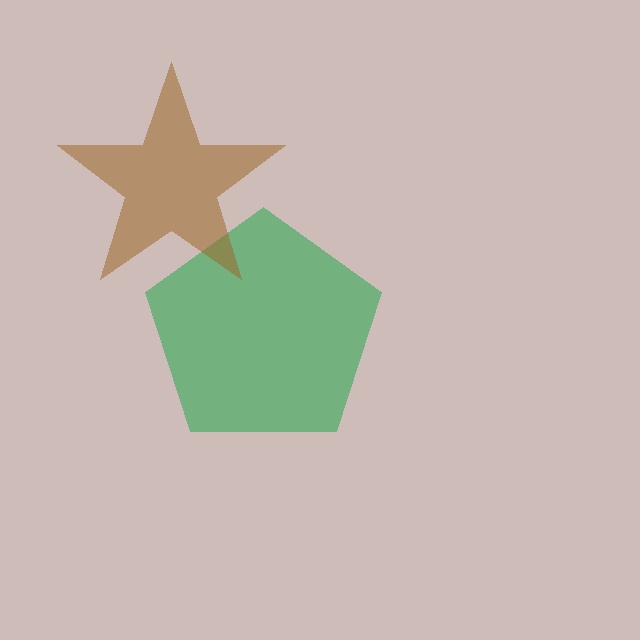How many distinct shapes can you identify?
There are 2 distinct shapes: a green pentagon, a brown star.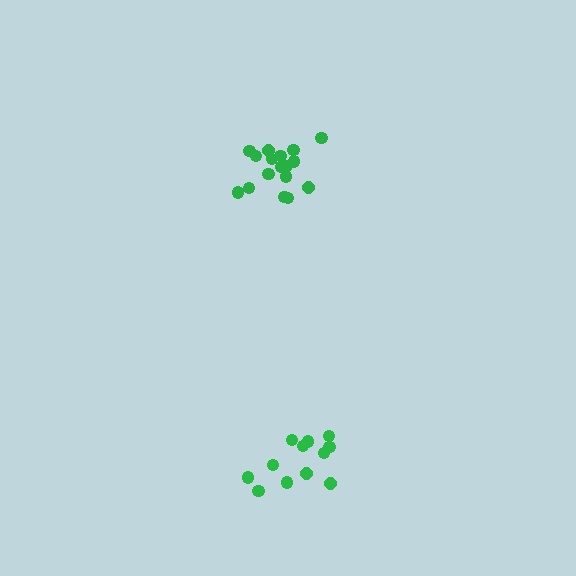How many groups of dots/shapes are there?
There are 2 groups.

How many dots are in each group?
Group 1: 12 dots, Group 2: 17 dots (29 total).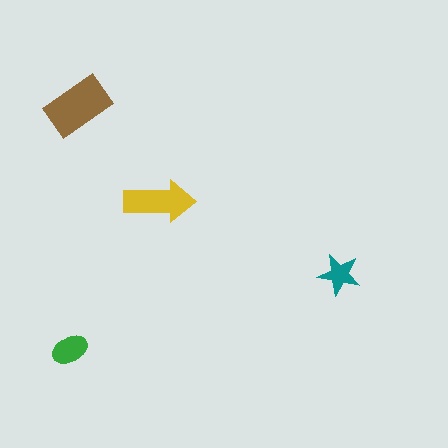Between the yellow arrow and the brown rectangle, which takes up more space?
The brown rectangle.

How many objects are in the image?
There are 4 objects in the image.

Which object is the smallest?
The teal star.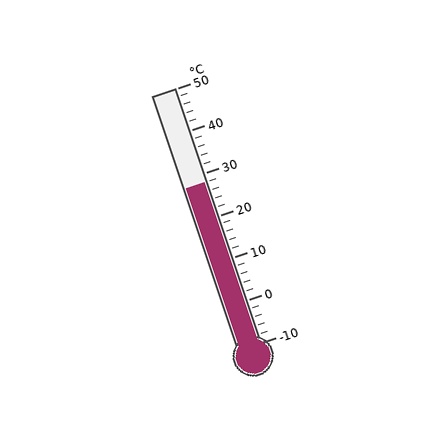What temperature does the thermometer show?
The thermometer shows approximately 28°C.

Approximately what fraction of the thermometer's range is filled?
The thermometer is filled to approximately 65% of its range.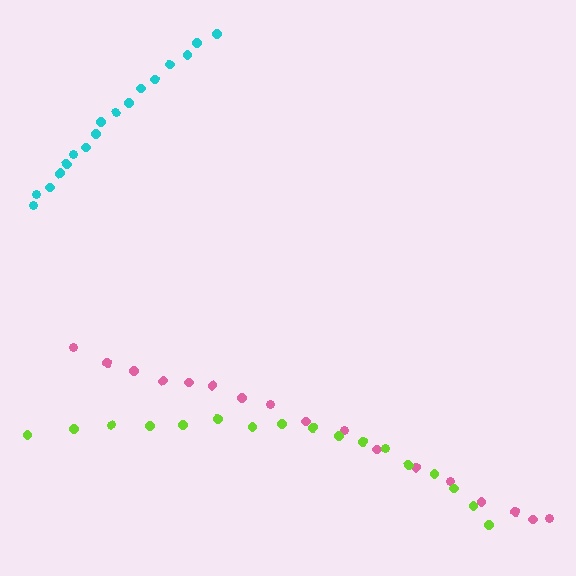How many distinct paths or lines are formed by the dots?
There are 3 distinct paths.